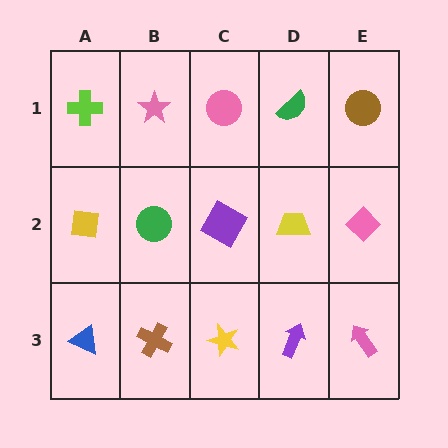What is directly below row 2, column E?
A pink arrow.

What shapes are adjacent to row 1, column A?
A yellow square (row 2, column A), a pink star (row 1, column B).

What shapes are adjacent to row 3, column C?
A purple square (row 2, column C), a brown cross (row 3, column B), a purple arrow (row 3, column D).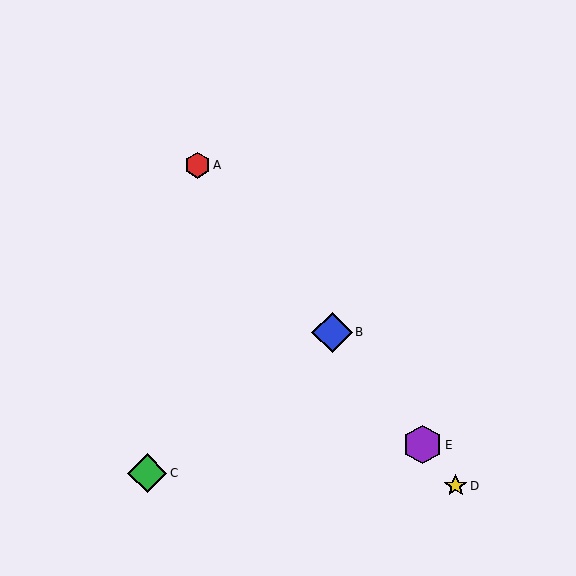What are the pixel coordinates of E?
Object E is at (423, 445).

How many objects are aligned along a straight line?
4 objects (A, B, D, E) are aligned along a straight line.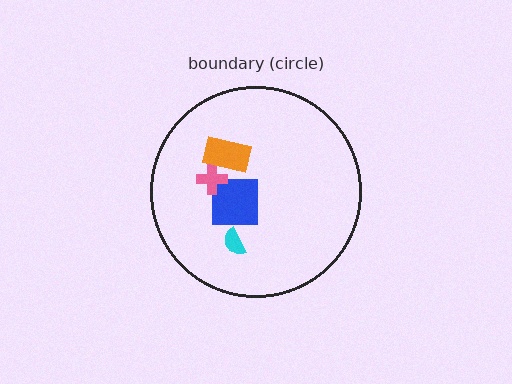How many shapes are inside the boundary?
4 inside, 0 outside.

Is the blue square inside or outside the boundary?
Inside.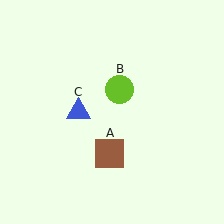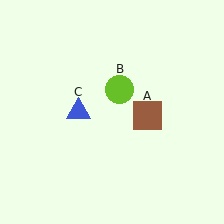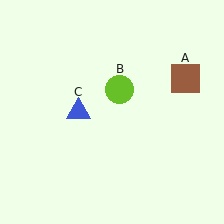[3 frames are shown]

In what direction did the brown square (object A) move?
The brown square (object A) moved up and to the right.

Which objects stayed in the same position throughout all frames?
Lime circle (object B) and blue triangle (object C) remained stationary.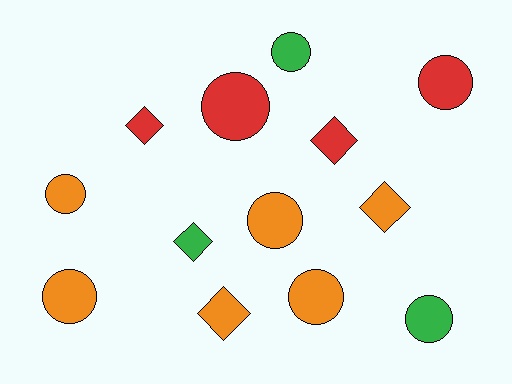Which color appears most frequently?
Orange, with 6 objects.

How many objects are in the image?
There are 13 objects.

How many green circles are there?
There are 2 green circles.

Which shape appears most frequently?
Circle, with 8 objects.